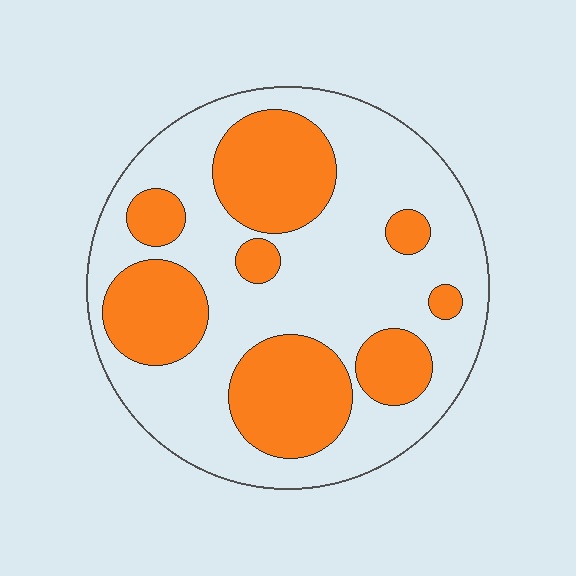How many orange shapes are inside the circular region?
8.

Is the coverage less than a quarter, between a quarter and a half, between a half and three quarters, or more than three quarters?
Between a quarter and a half.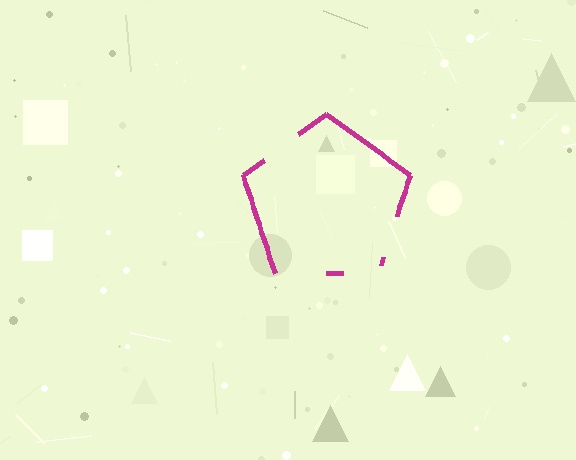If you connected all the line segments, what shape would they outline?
They would outline a pentagon.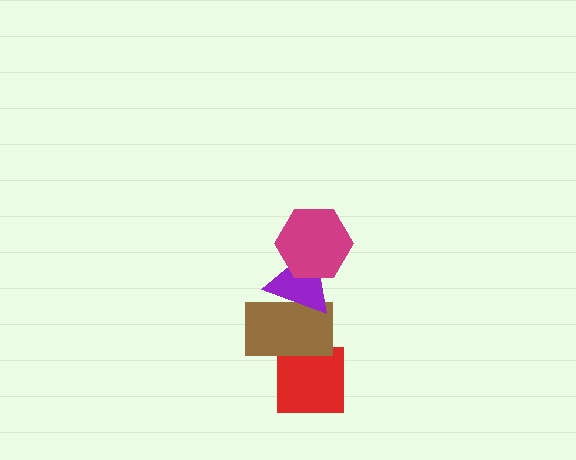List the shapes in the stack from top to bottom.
From top to bottom: the magenta hexagon, the purple triangle, the brown rectangle, the red square.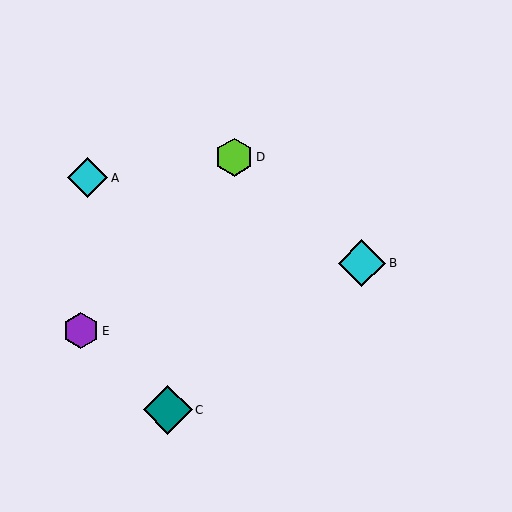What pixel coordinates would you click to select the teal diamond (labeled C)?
Click at (168, 410) to select the teal diamond C.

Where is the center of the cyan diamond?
The center of the cyan diamond is at (362, 263).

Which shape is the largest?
The teal diamond (labeled C) is the largest.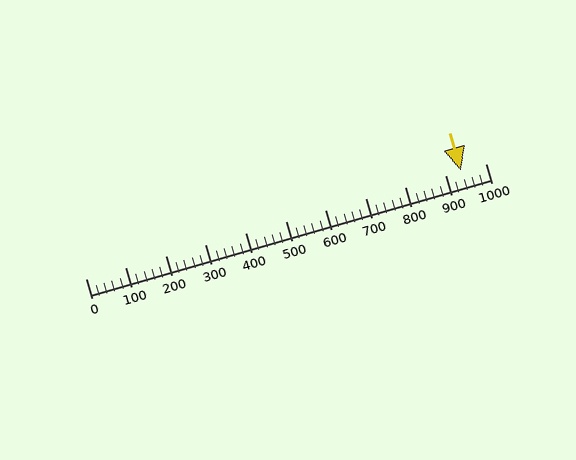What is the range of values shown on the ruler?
The ruler shows values from 0 to 1000.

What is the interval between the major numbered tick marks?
The major tick marks are spaced 100 units apart.